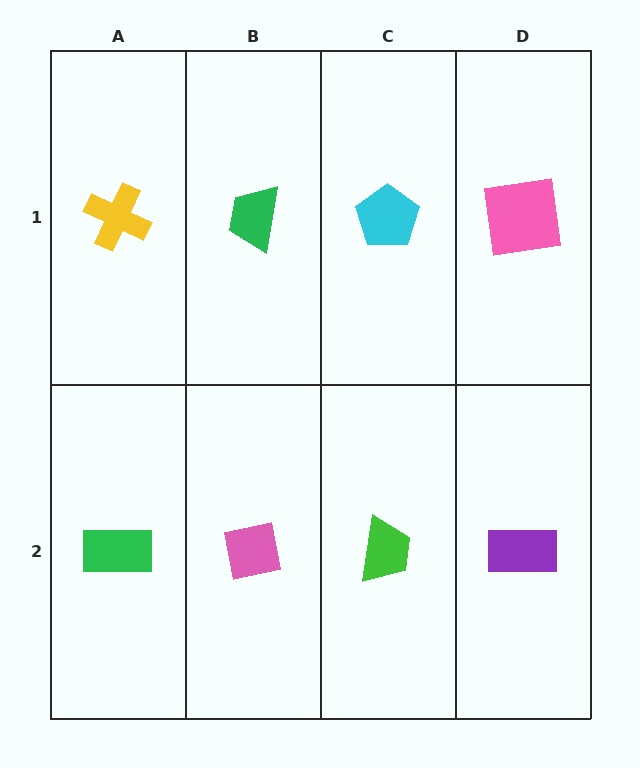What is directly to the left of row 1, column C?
A green trapezoid.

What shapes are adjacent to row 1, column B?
A pink square (row 2, column B), a yellow cross (row 1, column A), a cyan pentagon (row 1, column C).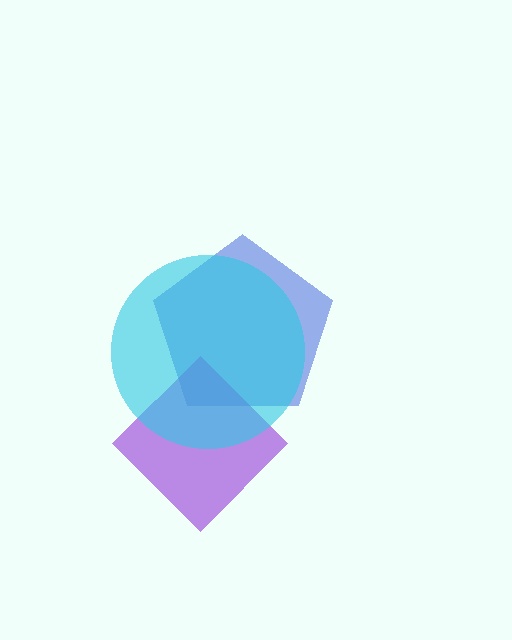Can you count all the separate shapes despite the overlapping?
Yes, there are 3 separate shapes.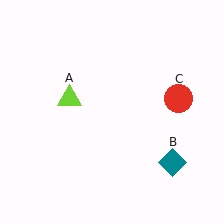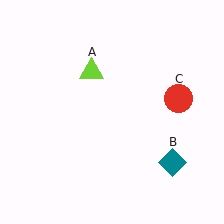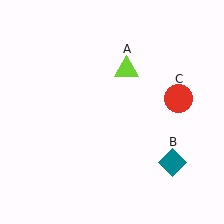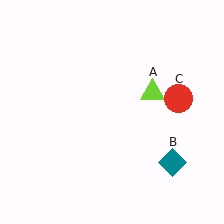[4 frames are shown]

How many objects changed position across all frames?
1 object changed position: lime triangle (object A).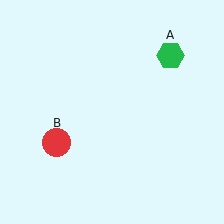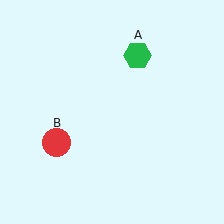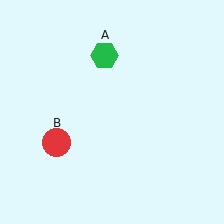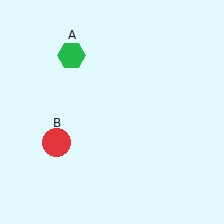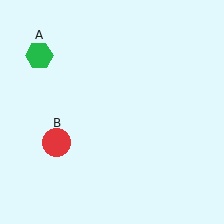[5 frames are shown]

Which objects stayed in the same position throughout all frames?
Red circle (object B) remained stationary.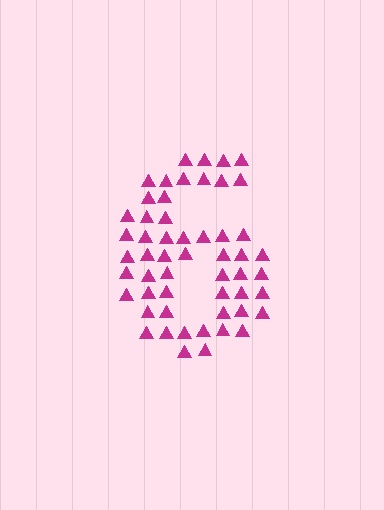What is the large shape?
The large shape is the digit 6.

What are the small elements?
The small elements are triangles.